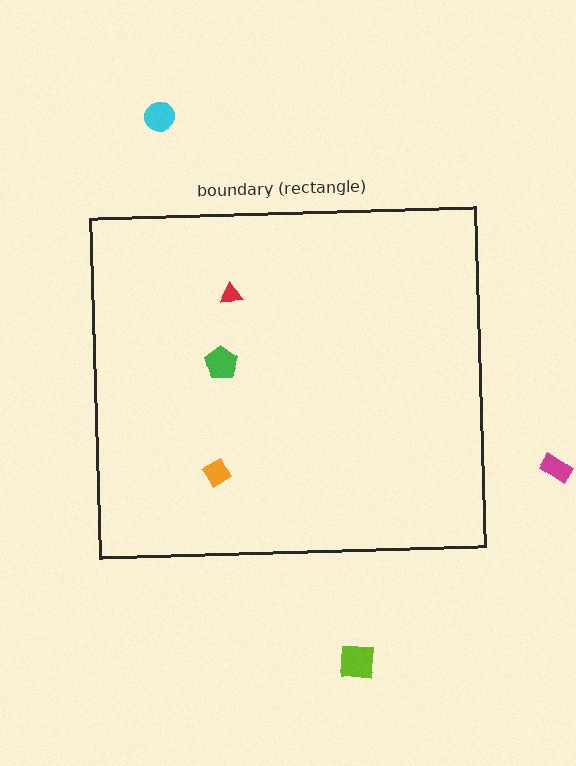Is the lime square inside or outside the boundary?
Outside.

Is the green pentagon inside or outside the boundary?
Inside.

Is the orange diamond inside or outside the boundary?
Inside.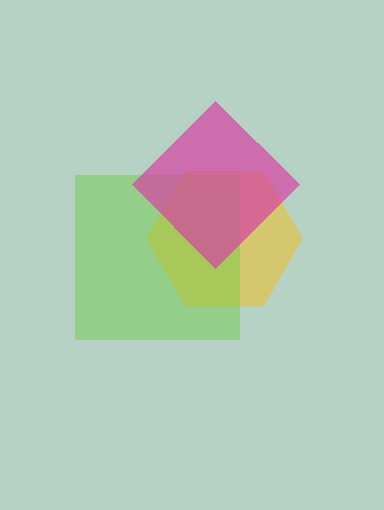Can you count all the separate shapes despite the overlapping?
Yes, there are 3 separate shapes.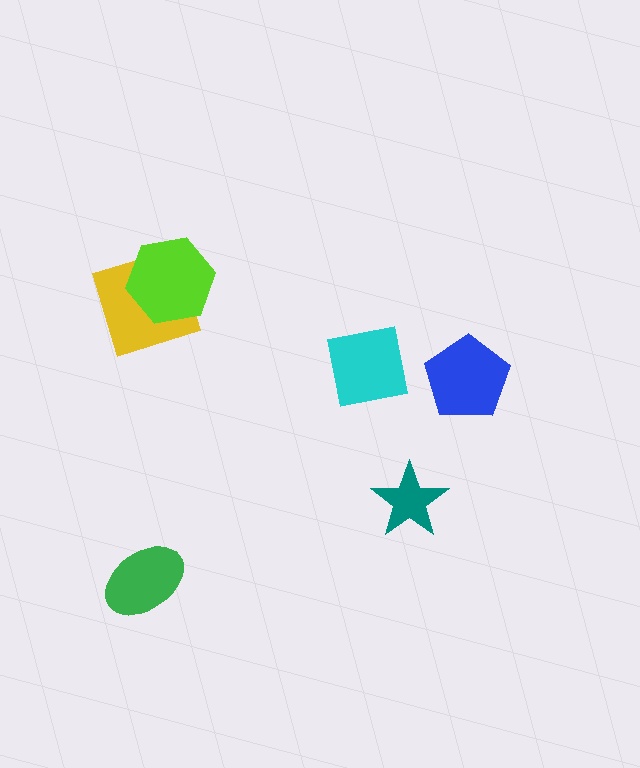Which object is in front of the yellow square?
The lime hexagon is in front of the yellow square.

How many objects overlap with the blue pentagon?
0 objects overlap with the blue pentagon.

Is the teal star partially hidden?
No, no other shape covers it.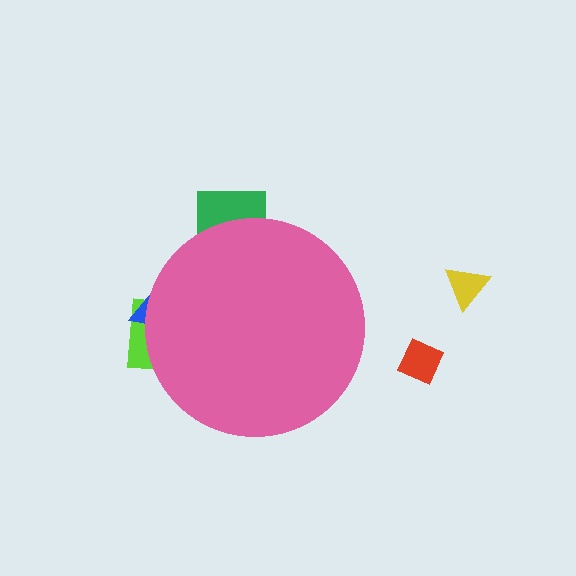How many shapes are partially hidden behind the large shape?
3 shapes are partially hidden.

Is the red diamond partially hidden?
No, the red diamond is fully visible.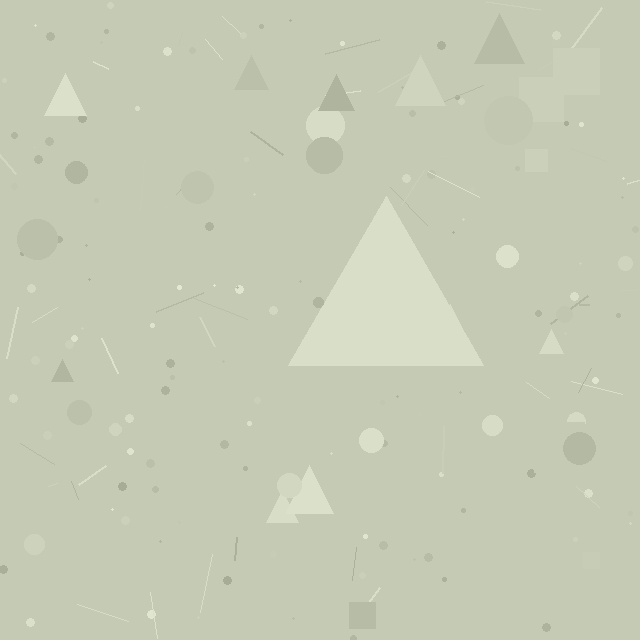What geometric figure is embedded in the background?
A triangle is embedded in the background.